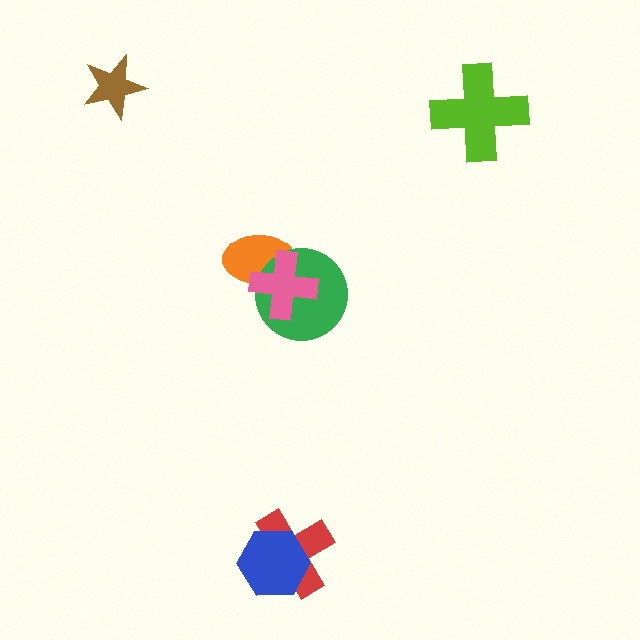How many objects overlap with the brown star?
0 objects overlap with the brown star.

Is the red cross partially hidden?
Yes, it is partially covered by another shape.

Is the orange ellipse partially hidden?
Yes, it is partially covered by another shape.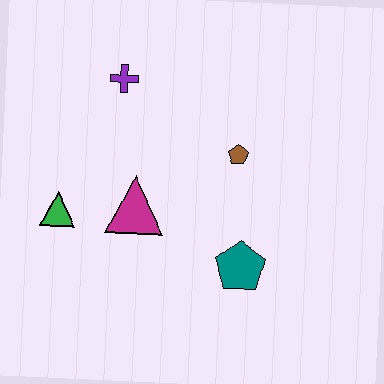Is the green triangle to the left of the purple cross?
Yes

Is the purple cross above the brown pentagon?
Yes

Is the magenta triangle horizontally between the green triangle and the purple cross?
No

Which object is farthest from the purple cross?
The teal pentagon is farthest from the purple cross.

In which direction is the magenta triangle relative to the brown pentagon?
The magenta triangle is to the left of the brown pentagon.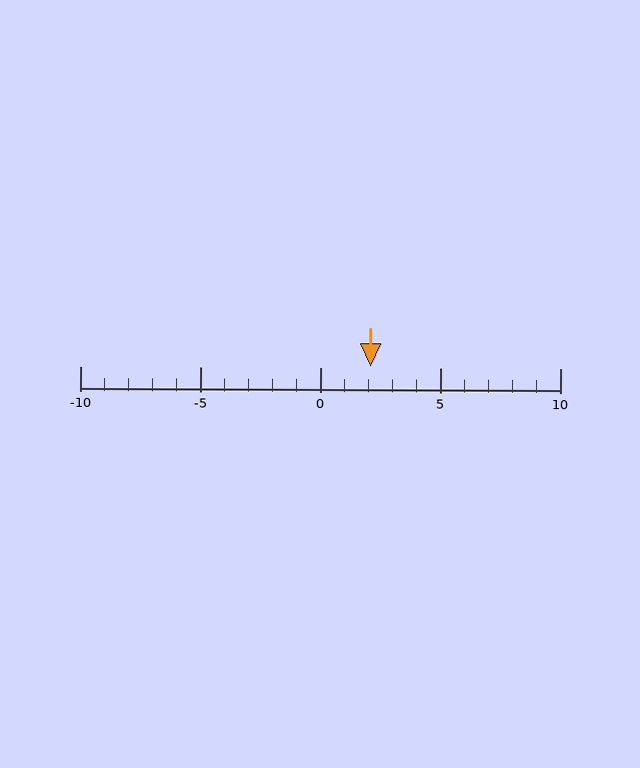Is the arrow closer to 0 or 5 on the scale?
The arrow is closer to 0.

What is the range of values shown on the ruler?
The ruler shows values from -10 to 10.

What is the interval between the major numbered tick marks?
The major tick marks are spaced 5 units apart.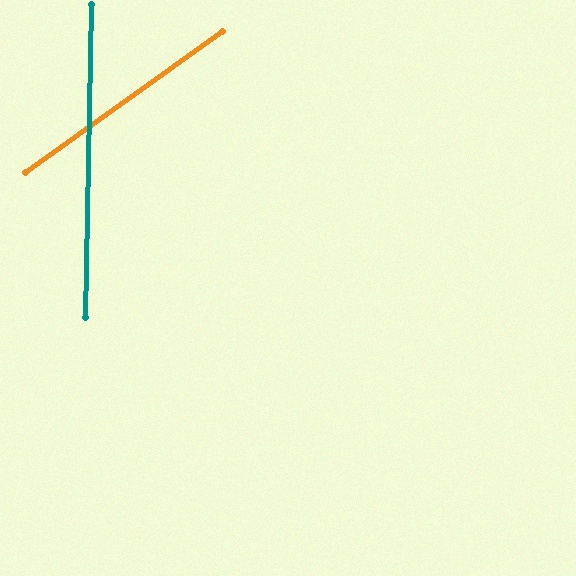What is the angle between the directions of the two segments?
Approximately 53 degrees.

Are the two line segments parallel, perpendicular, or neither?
Neither parallel nor perpendicular — they differ by about 53°.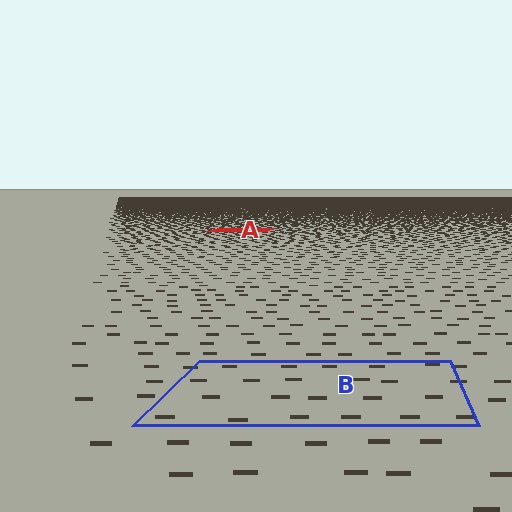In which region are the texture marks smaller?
The texture marks are smaller in region A, because it is farther away.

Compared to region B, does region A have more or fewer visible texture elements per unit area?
Region A has more texture elements per unit area — they are packed more densely because it is farther away.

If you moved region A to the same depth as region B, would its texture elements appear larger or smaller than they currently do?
They would appear larger. At a closer depth, the same texture elements are projected at a bigger on-screen size.